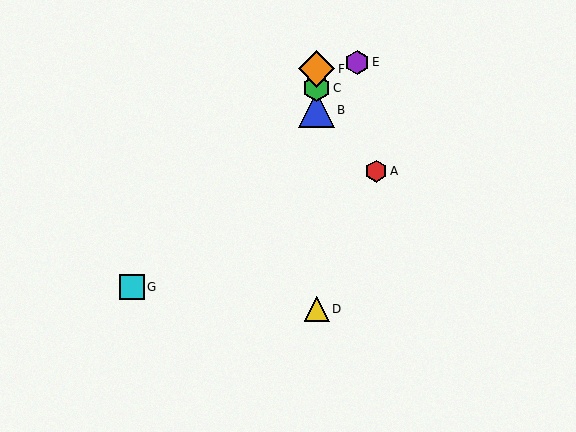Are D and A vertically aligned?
No, D is at x≈317 and A is at x≈376.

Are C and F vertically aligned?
Yes, both are at x≈317.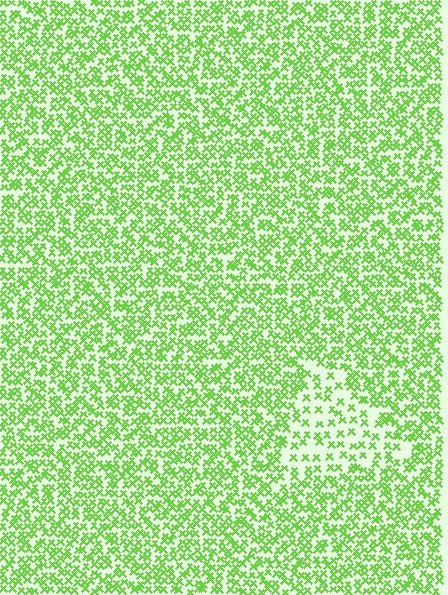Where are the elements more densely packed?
The elements are more densely packed outside the triangle boundary.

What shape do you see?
I see a triangle.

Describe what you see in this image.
The image contains small lime elements arranged at two different densities. A triangle-shaped region is visible where the elements are less densely packed than the surrounding area.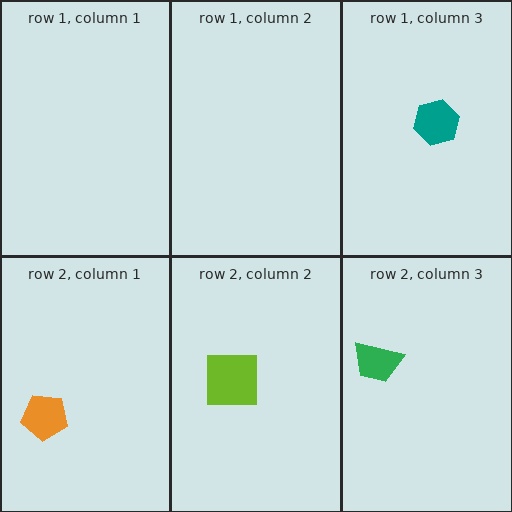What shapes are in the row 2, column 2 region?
The lime square.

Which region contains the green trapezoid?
The row 2, column 3 region.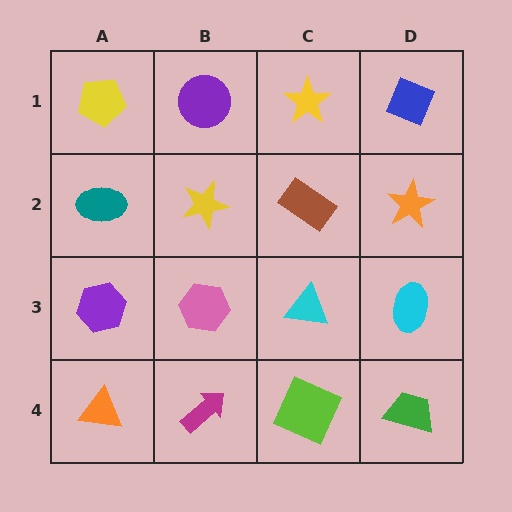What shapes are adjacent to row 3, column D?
An orange star (row 2, column D), a green trapezoid (row 4, column D), a cyan triangle (row 3, column C).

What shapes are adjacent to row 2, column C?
A yellow star (row 1, column C), a cyan triangle (row 3, column C), a yellow star (row 2, column B), an orange star (row 2, column D).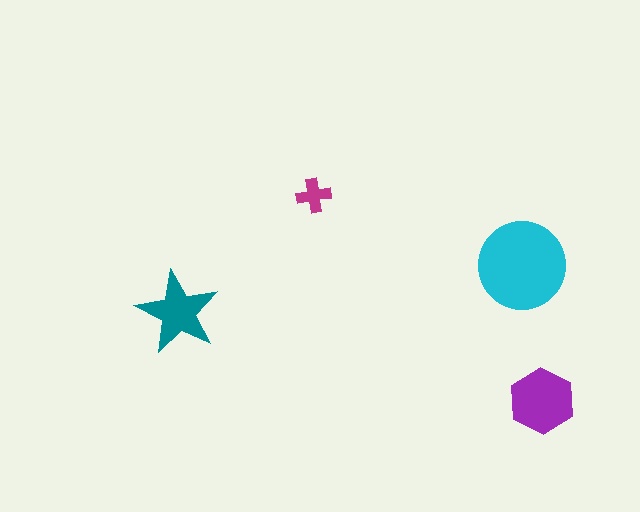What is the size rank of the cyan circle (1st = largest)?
1st.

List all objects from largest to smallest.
The cyan circle, the purple hexagon, the teal star, the magenta cross.